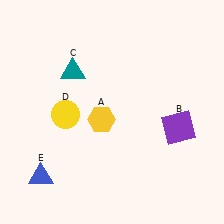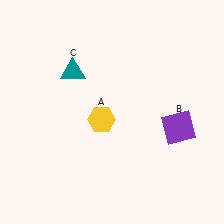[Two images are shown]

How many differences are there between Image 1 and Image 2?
There are 2 differences between the two images.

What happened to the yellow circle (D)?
The yellow circle (D) was removed in Image 2. It was in the bottom-left area of Image 1.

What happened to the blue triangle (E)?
The blue triangle (E) was removed in Image 2. It was in the bottom-left area of Image 1.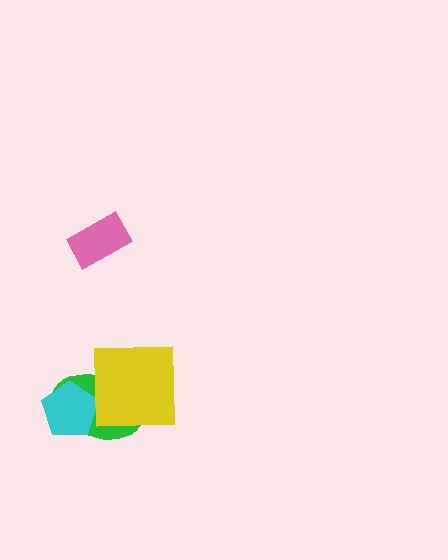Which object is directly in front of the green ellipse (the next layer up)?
The cyan pentagon is directly in front of the green ellipse.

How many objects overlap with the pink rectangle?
0 objects overlap with the pink rectangle.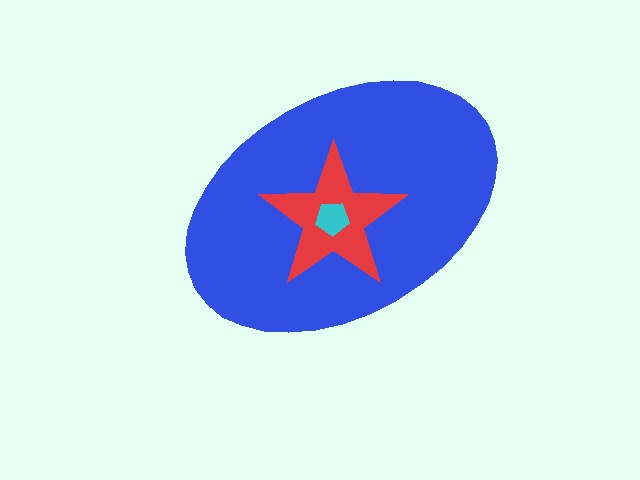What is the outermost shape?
The blue ellipse.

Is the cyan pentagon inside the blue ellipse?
Yes.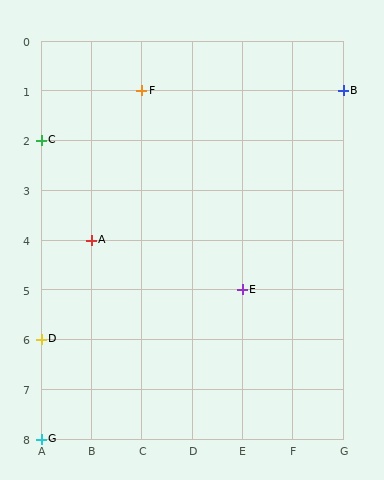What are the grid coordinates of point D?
Point D is at grid coordinates (A, 6).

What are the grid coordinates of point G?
Point G is at grid coordinates (A, 8).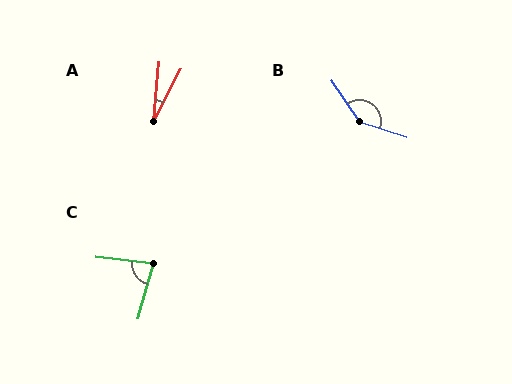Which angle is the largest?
B, at approximately 142 degrees.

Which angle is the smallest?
A, at approximately 23 degrees.